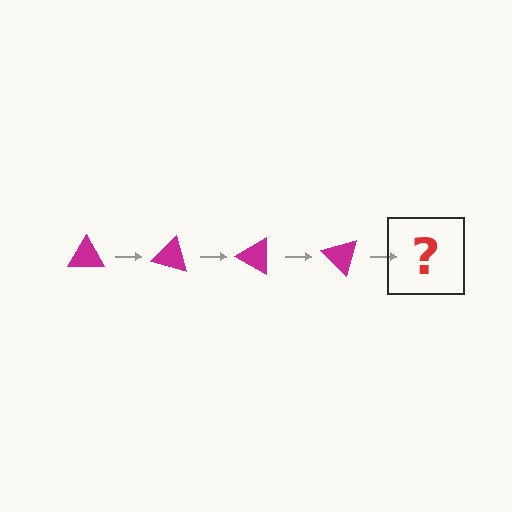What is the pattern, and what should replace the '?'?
The pattern is that the triangle rotates 15 degrees each step. The '?' should be a magenta triangle rotated 60 degrees.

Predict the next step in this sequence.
The next step is a magenta triangle rotated 60 degrees.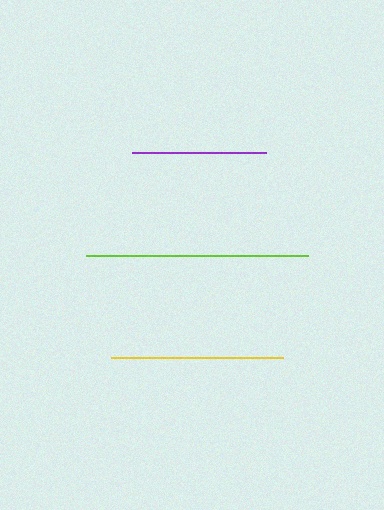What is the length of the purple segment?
The purple segment is approximately 134 pixels long.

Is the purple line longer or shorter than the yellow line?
The yellow line is longer than the purple line.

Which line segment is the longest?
The lime line is the longest at approximately 222 pixels.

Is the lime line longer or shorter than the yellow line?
The lime line is longer than the yellow line.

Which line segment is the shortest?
The purple line is the shortest at approximately 134 pixels.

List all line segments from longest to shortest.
From longest to shortest: lime, yellow, purple.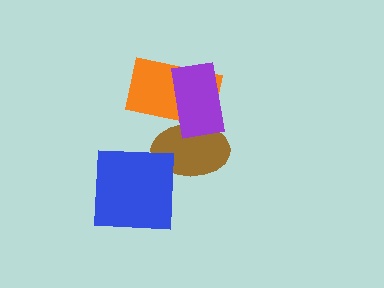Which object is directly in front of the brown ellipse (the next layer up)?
The orange rectangle is directly in front of the brown ellipse.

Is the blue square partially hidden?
No, no other shape covers it.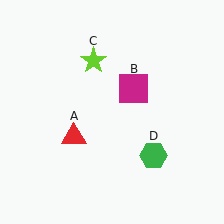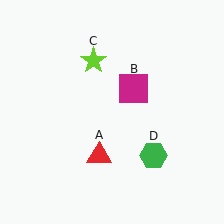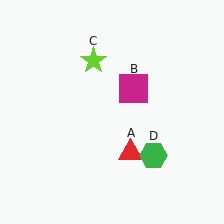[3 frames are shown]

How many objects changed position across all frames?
1 object changed position: red triangle (object A).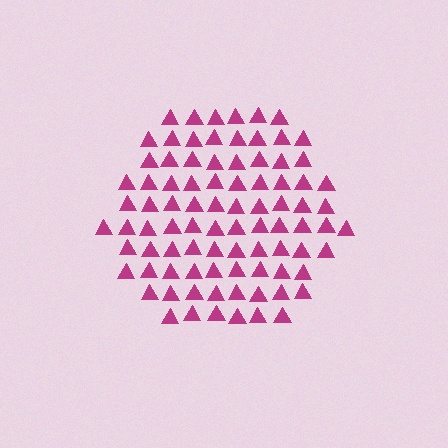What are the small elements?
The small elements are triangles.